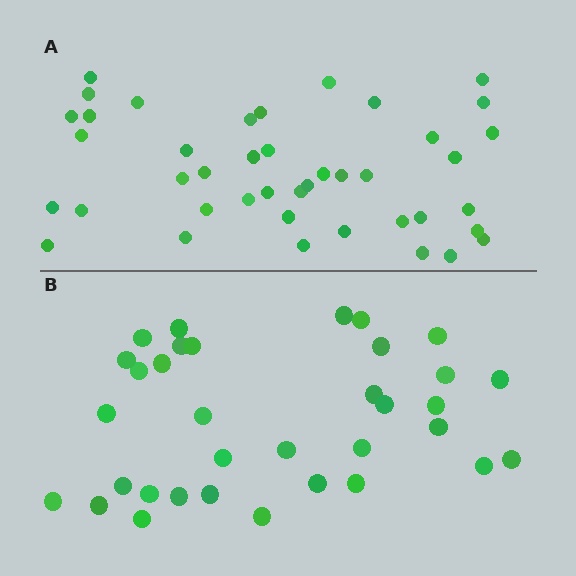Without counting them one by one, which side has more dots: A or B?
Region A (the top region) has more dots.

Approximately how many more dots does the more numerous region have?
Region A has roughly 8 or so more dots than region B.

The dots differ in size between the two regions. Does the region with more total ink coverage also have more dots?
No. Region B has more total ink coverage because its dots are larger, but region A actually contains more individual dots. Total area can be misleading — the number of items is what matters here.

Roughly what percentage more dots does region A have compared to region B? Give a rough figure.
About 25% more.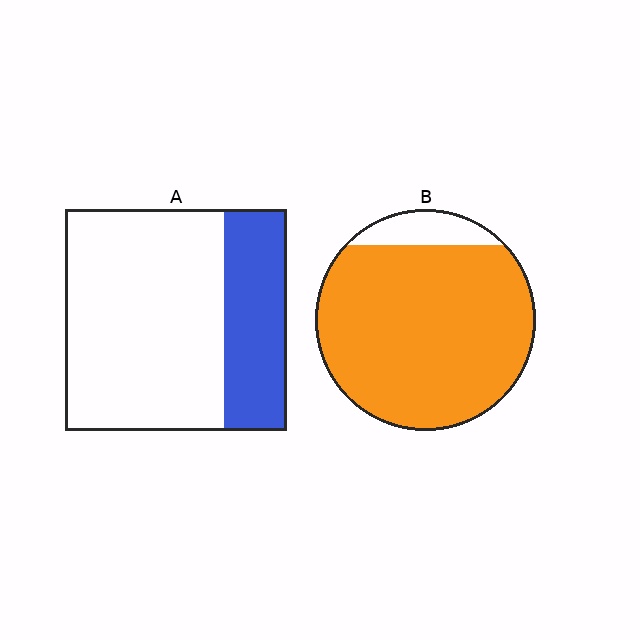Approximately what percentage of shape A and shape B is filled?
A is approximately 30% and B is approximately 90%.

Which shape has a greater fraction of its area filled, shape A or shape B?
Shape B.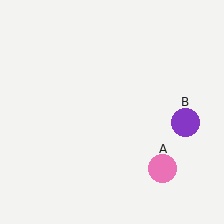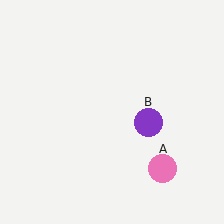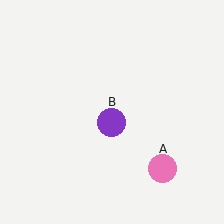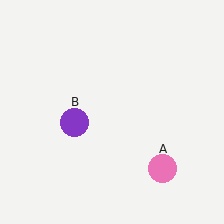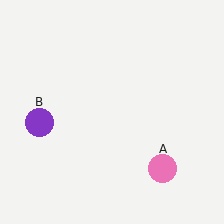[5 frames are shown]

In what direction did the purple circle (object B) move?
The purple circle (object B) moved left.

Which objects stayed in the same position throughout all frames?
Pink circle (object A) remained stationary.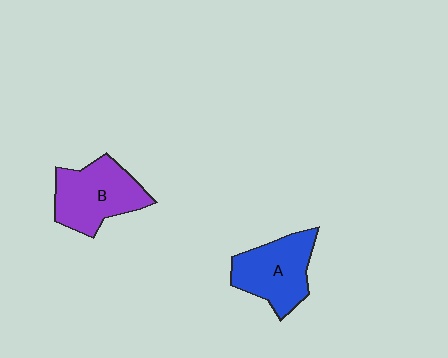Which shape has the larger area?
Shape B (purple).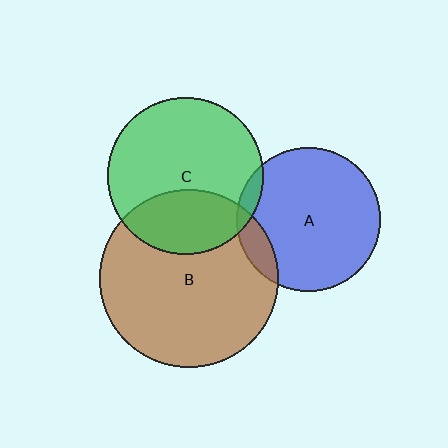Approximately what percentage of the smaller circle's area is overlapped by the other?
Approximately 30%.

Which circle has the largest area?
Circle B (brown).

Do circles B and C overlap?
Yes.